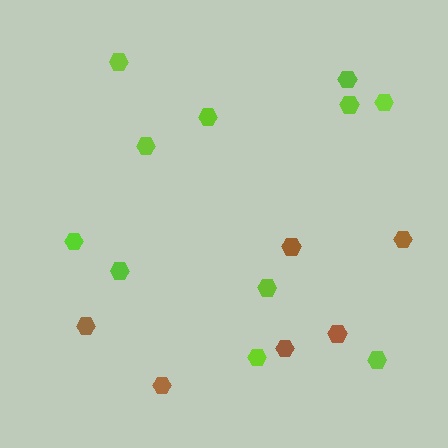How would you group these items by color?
There are 2 groups: one group of brown hexagons (6) and one group of lime hexagons (11).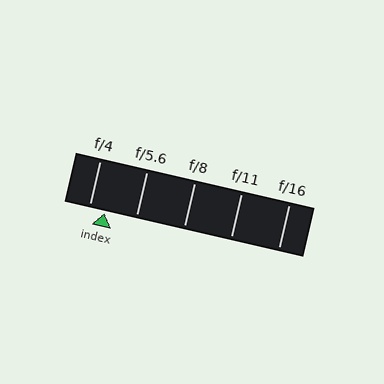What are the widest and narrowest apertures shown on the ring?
The widest aperture shown is f/4 and the narrowest is f/16.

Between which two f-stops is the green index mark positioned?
The index mark is between f/4 and f/5.6.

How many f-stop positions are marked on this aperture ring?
There are 5 f-stop positions marked.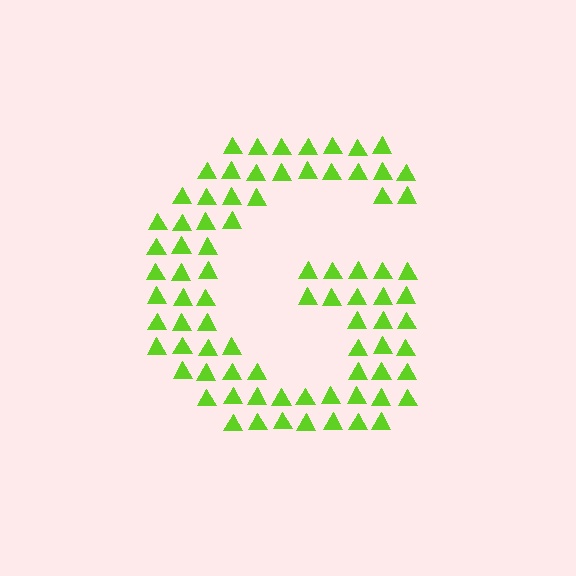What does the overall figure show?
The overall figure shows the letter G.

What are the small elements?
The small elements are triangles.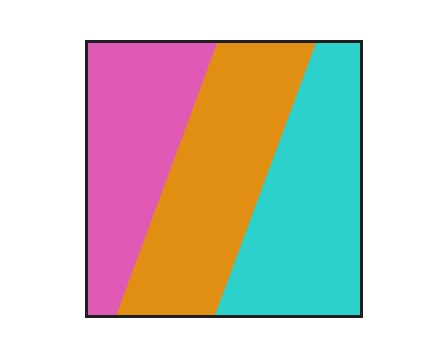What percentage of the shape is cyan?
Cyan covers around 35% of the shape.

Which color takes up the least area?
Pink, at roughly 30%.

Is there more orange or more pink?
Orange.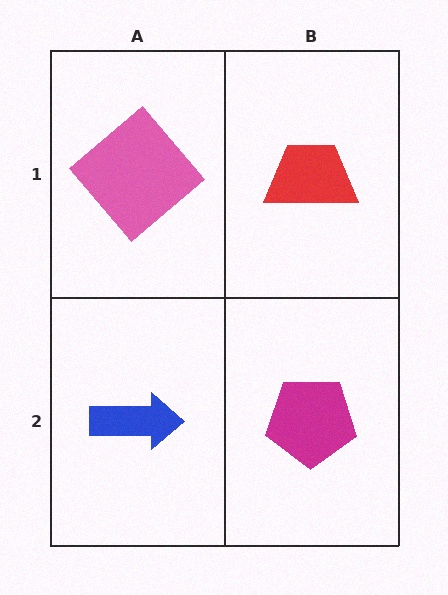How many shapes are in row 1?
2 shapes.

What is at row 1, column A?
A pink diamond.